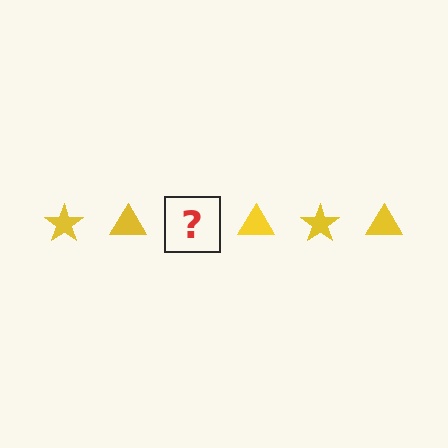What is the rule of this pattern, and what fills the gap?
The rule is that the pattern cycles through star, triangle shapes in yellow. The gap should be filled with a yellow star.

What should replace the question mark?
The question mark should be replaced with a yellow star.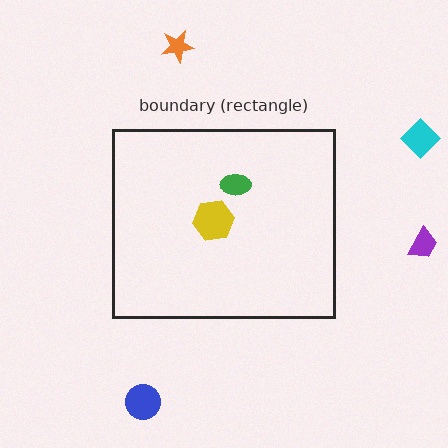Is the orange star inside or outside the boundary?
Outside.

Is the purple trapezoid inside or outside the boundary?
Outside.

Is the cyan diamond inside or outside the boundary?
Outside.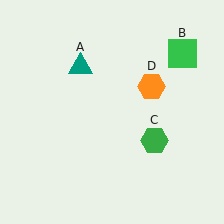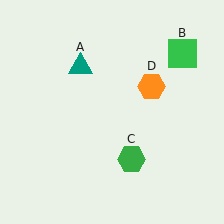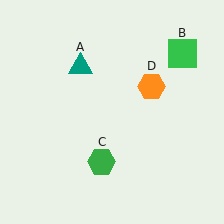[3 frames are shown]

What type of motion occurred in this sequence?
The green hexagon (object C) rotated clockwise around the center of the scene.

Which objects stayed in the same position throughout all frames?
Teal triangle (object A) and green square (object B) and orange hexagon (object D) remained stationary.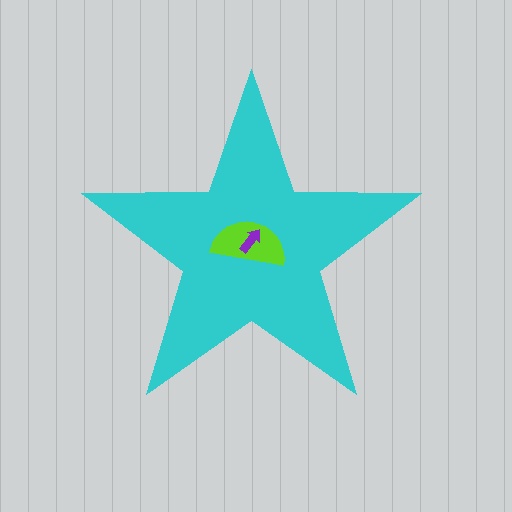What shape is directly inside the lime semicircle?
The purple arrow.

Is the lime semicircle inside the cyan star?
Yes.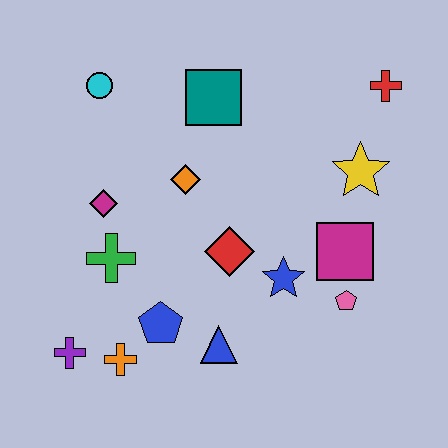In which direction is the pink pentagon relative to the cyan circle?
The pink pentagon is to the right of the cyan circle.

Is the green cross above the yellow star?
No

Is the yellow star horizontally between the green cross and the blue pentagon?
No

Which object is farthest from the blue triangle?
The red cross is farthest from the blue triangle.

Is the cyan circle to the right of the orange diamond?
No